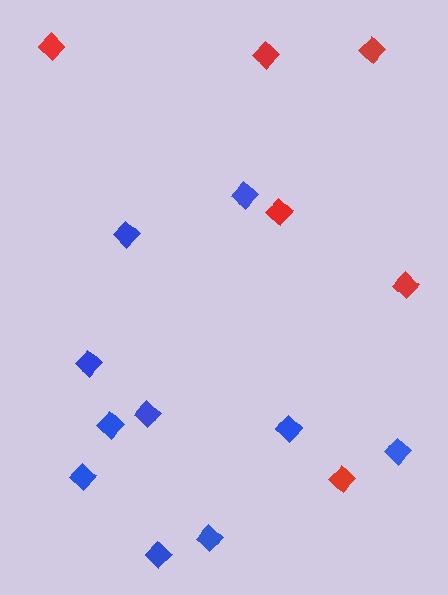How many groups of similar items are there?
There are 2 groups: one group of blue diamonds (10) and one group of red diamonds (6).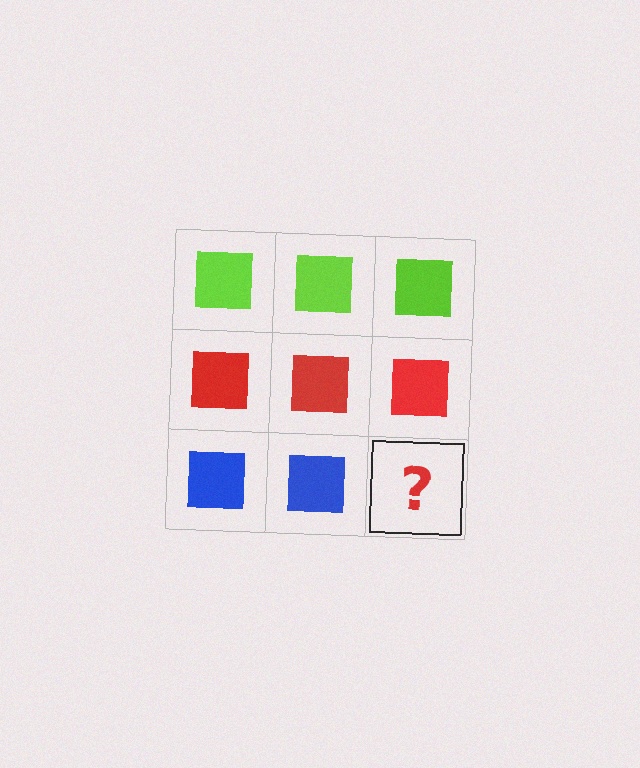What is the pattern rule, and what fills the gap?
The rule is that each row has a consistent color. The gap should be filled with a blue square.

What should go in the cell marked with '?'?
The missing cell should contain a blue square.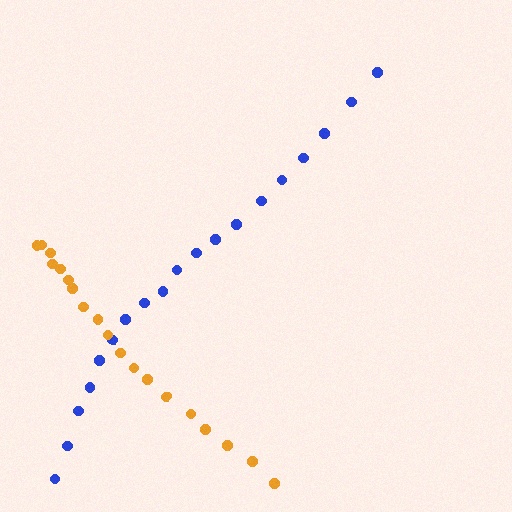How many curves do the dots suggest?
There are 2 distinct paths.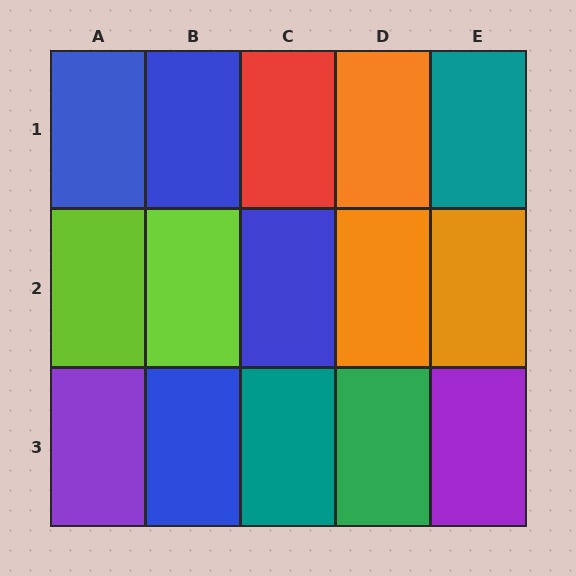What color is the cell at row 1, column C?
Red.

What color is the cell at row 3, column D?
Green.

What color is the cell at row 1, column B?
Blue.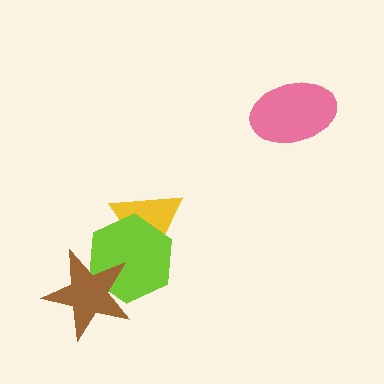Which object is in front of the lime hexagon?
The brown star is in front of the lime hexagon.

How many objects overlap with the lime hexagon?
2 objects overlap with the lime hexagon.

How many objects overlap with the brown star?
1 object overlaps with the brown star.